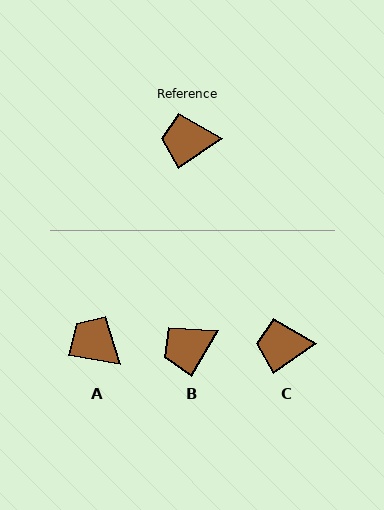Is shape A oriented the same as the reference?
No, it is off by about 44 degrees.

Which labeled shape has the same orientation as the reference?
C.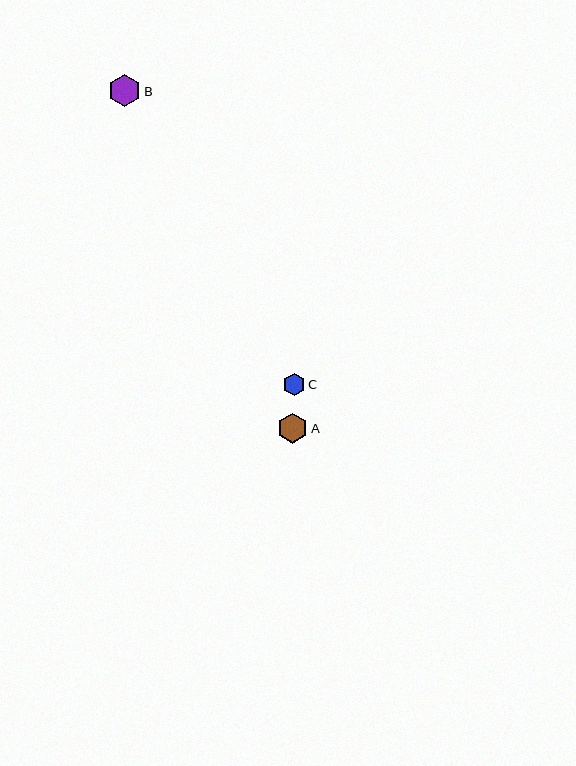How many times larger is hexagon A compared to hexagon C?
Hexagon A is approximately 1.4 times the size of hexagon C.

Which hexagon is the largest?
Hexagon B is the largest with a size of approximately 33 pixels.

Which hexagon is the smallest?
Hexagon C is the smallest with a size of approximately 22 pixels.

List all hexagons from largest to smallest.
From largest to smallest: B, A, C.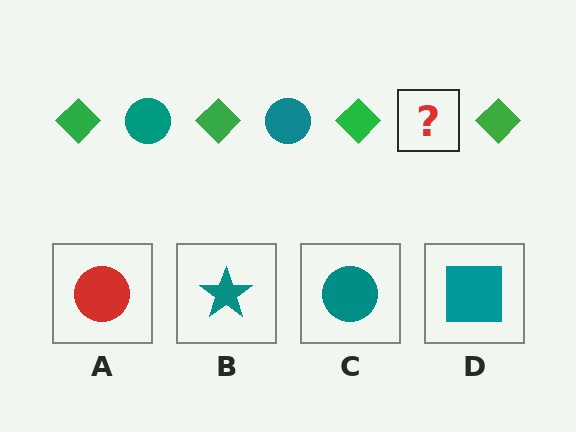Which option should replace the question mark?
Option C.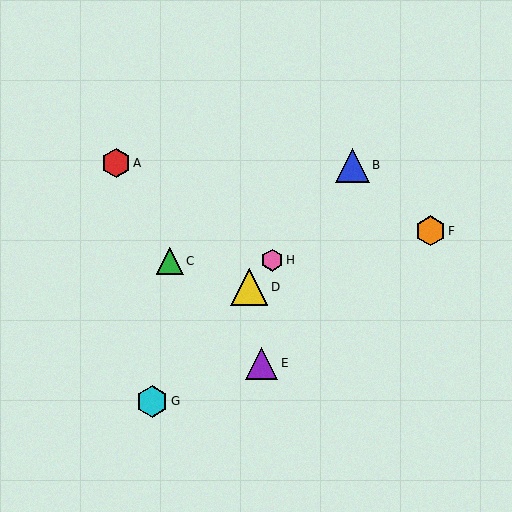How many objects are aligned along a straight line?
4 objects (B, D, G, H) are aligned along a straight line.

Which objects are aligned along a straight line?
Objects B, D, G, H are aligned along a straight line.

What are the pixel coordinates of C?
Object C is at (170, 261).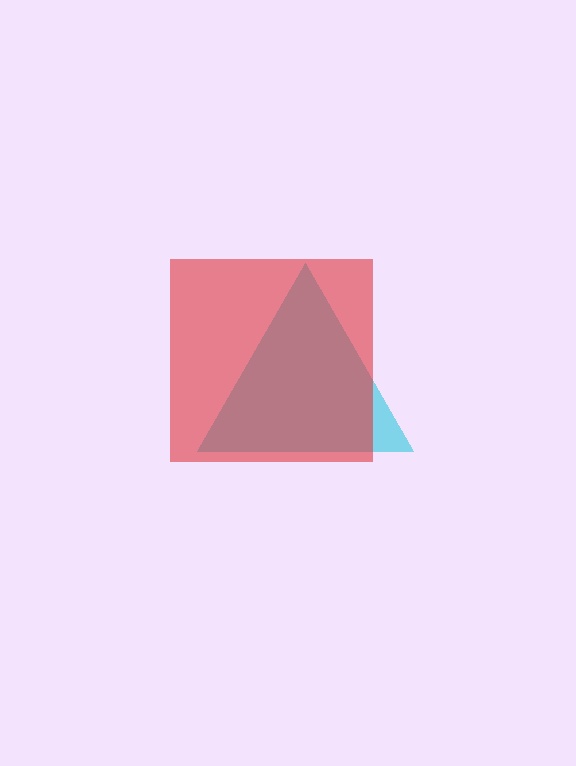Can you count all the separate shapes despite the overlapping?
Yes, there are 2 separate shapes.